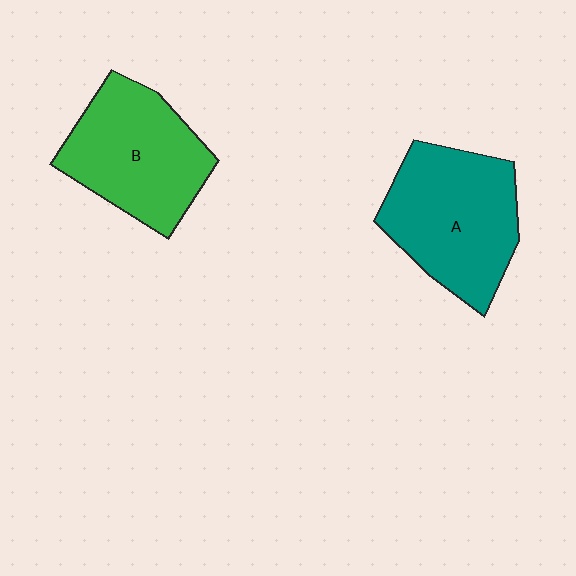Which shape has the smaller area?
Shape B (green).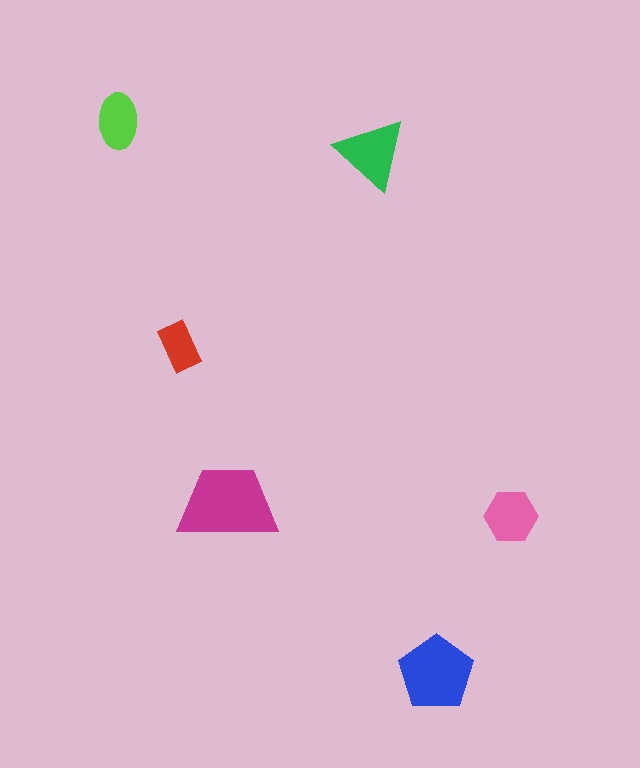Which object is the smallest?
The red rectangle.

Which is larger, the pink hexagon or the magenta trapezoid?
The magenta trapezoid.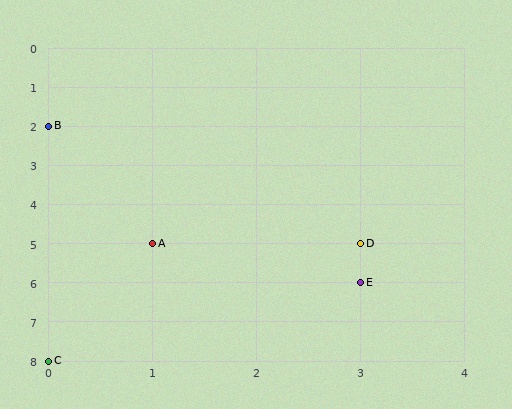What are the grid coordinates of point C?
Point C is at grid coordinates (0, 8).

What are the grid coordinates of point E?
Point E is at grid coordinates (3, 6).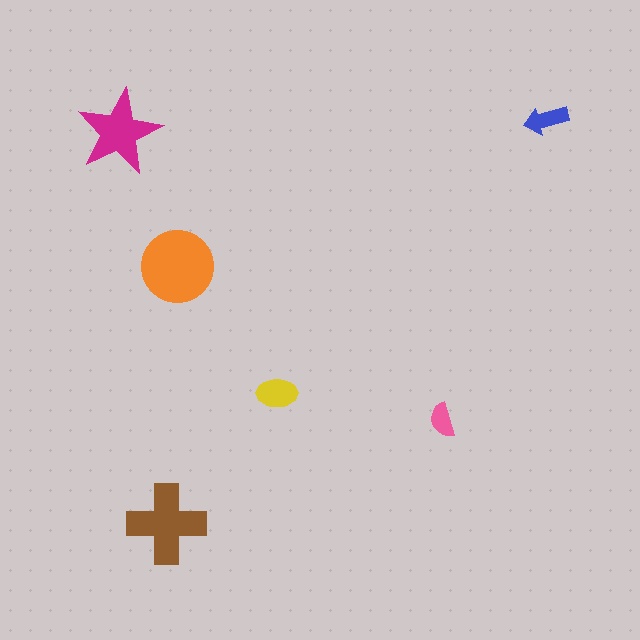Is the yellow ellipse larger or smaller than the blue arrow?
Larger.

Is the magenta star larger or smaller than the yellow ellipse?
Larger.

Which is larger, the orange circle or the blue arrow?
The orange circle.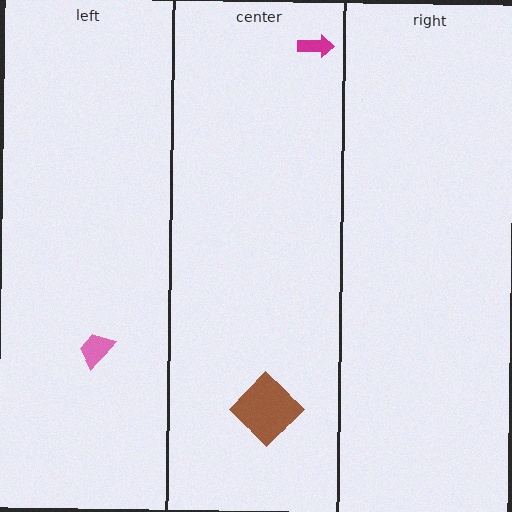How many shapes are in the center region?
2.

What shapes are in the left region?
The pink trapezoid.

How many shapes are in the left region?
1.